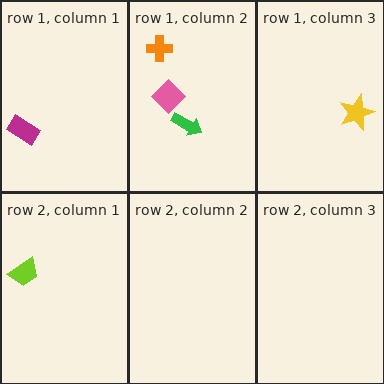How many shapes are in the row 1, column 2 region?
3.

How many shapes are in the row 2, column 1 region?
1.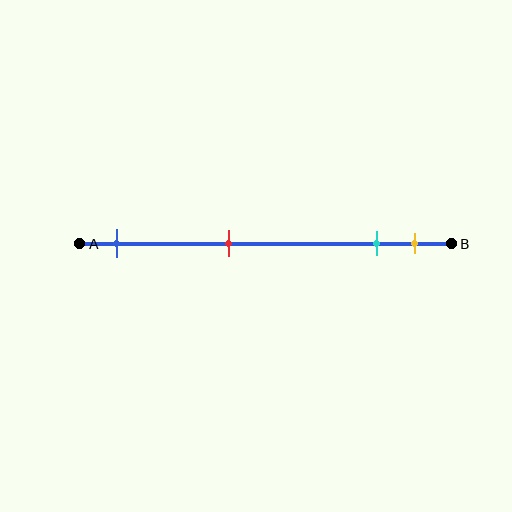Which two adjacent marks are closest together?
The cyan and yellow marks are the closest adjacent pair.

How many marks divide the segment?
There are 4 marks dividing the segment.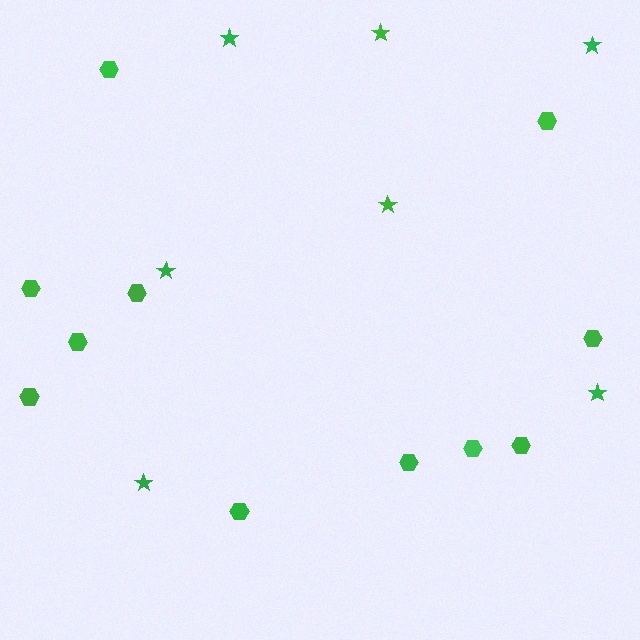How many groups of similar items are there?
There are 2 groups: one group of stars (7) and one group of hexagons (11).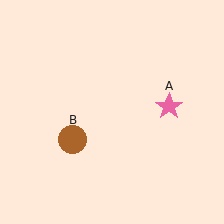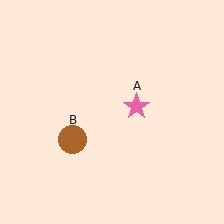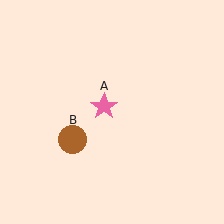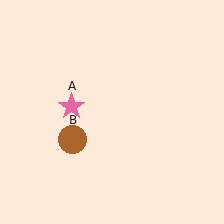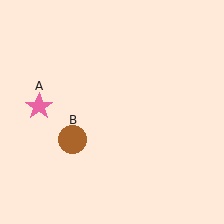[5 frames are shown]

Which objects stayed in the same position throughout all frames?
Brown circle (object B) remained stationary.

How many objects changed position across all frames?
1 object changed position: pink star (object A).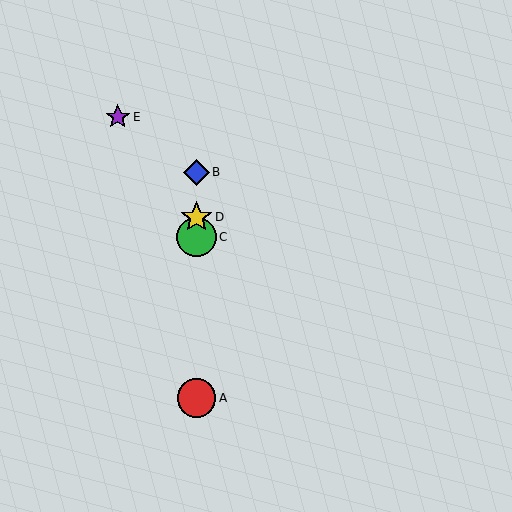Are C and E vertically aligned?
No, C is at x≈196 and E is at x≈118.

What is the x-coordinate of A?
Object A is at x≈196.